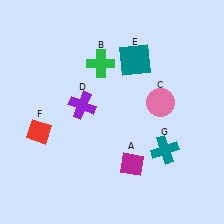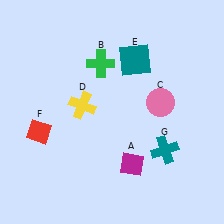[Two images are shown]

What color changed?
The cross (D) changed from purple in Image 1 to yellow in Image 2.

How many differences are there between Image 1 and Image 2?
There is 1 difference between the two images.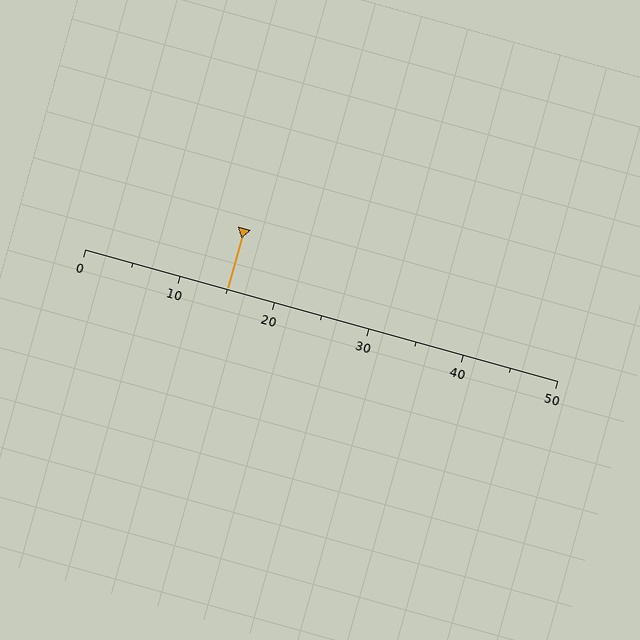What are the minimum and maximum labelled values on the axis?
The axis runs from 0 to 50.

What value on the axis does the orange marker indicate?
The marker indicates approximately 15.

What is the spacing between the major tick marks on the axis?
The major ticks are spaced 10 apart.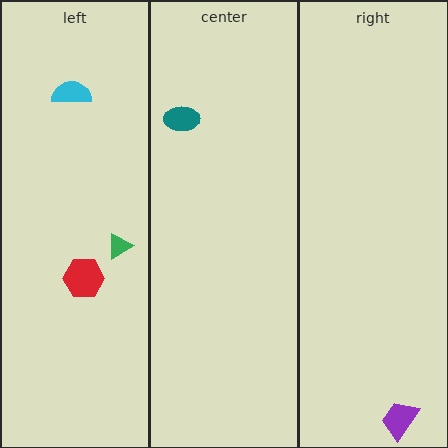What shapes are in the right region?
The purple trapezoid.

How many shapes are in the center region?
1.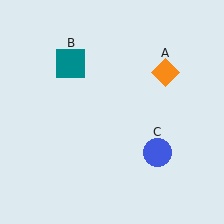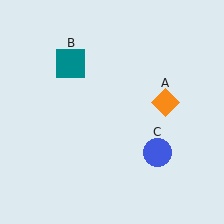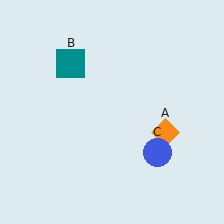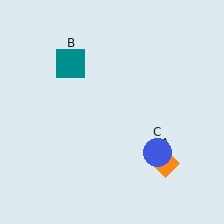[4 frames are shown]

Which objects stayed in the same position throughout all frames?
Teal square (object B) and blue circle (object C) remained stationary.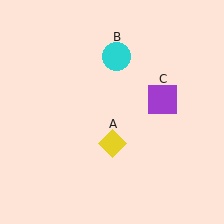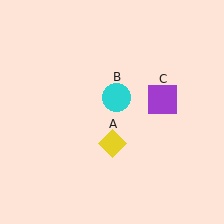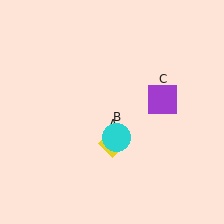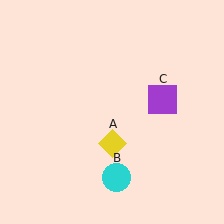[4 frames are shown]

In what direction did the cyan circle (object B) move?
The cyan circle (object B) moved down.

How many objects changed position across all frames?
1 object changed position: cyan circle (object B).